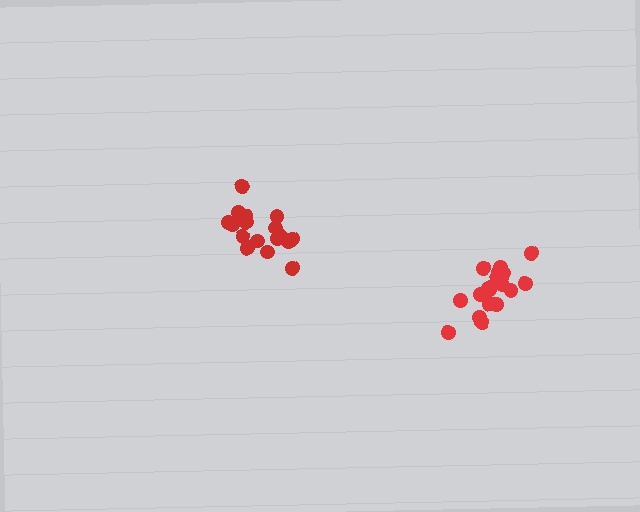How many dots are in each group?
Group 1: 17 dots, Group 2: 19 dots (36 total).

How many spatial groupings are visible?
There are 2 spatial groupings.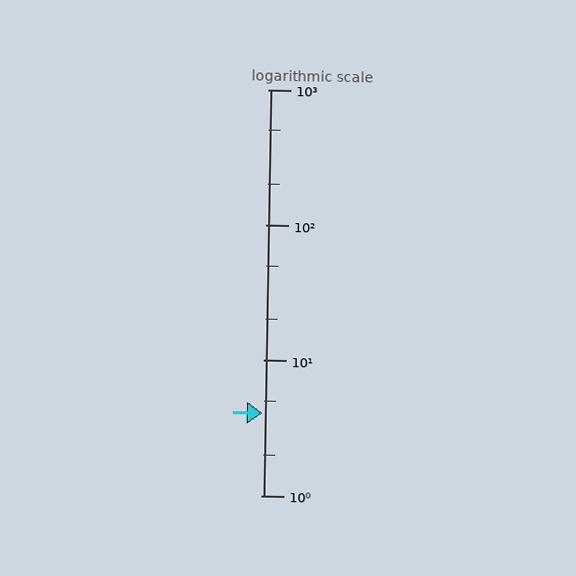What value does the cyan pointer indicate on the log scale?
The pointer indicates approximately 4.1.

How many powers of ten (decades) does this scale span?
The scale spans 3 decades, from 1 to 1000.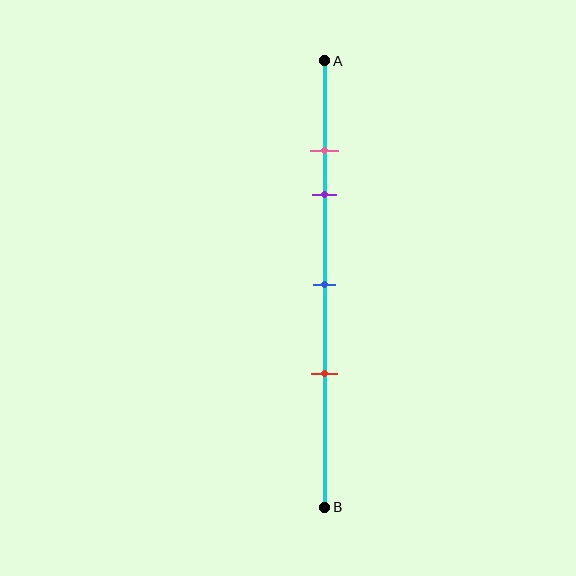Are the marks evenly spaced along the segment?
No, the marks are not evenly spaced.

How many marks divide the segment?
There are 4 marks dividing the segment.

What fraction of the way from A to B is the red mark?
The red mark is approximately 70% (0.7) of the way from A to B.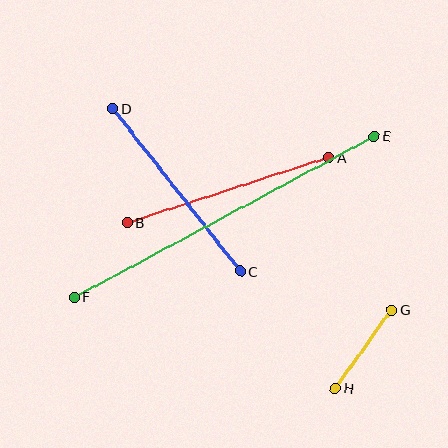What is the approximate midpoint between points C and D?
The midpoint is at approximately (176, 190) pixels.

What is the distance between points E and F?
The distance is approximately 340 pixels.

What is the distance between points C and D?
The distance is approximately 207 pixels.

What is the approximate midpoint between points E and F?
The midpoint is at approximately (224, 217) pixels.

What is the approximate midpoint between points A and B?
The midpoint is at approximately (228, 190) pixels.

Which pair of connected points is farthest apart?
Points E and F are farthest apart.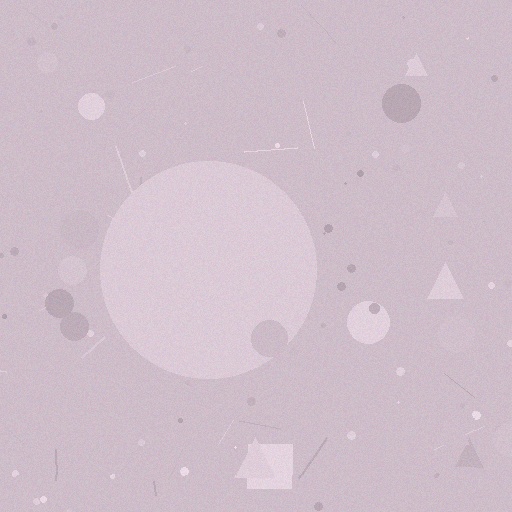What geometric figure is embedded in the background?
A circle is embedded in the background.